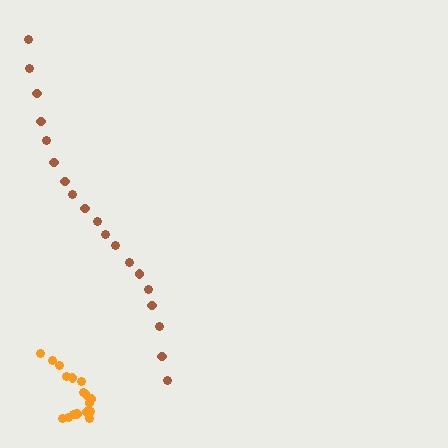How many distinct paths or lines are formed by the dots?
There are 2 distinct paths.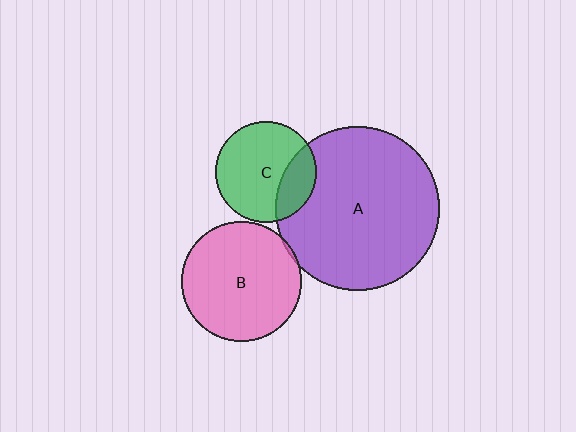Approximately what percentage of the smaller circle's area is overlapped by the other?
Approximately 25%.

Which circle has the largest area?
Circle A (purple).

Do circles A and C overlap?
Yes.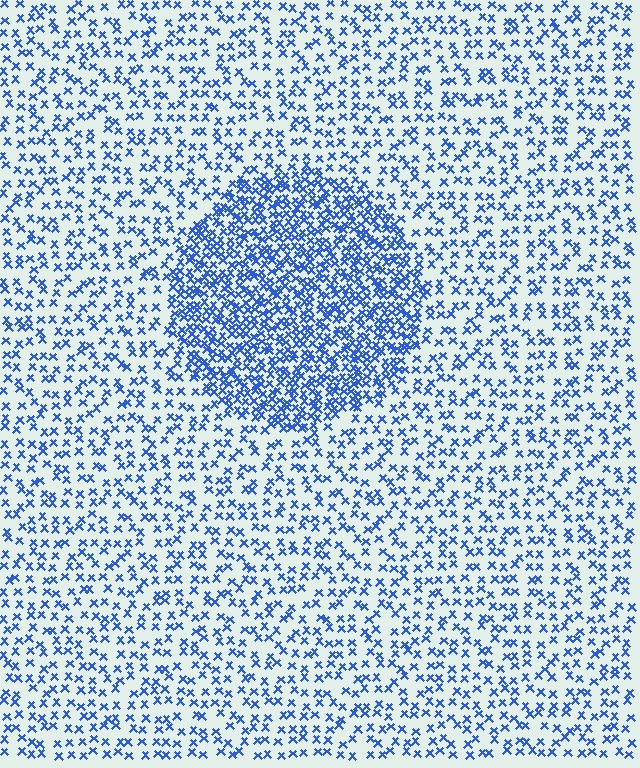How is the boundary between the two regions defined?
The boundary is defined by a change in element density (approximately 2.4x ratio). All elements are the same color, size, and shape.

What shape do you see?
I see a circle.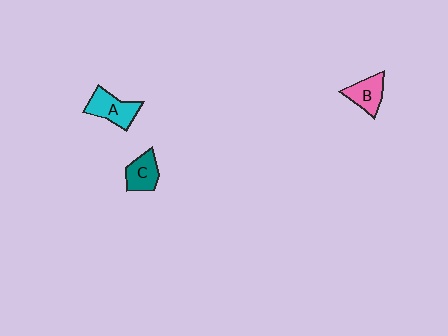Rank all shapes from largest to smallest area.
From largest to smallest: A (cyan), B (pink), C (teal).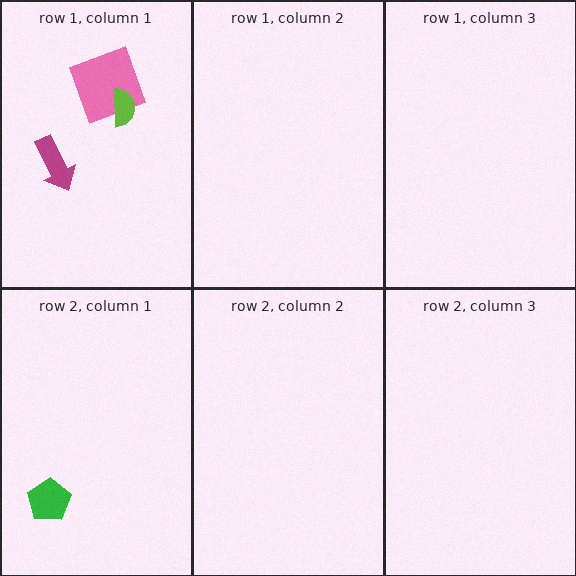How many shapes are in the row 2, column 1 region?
1.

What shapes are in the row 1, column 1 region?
The magenta arrow, the pink square, the lime semicircle.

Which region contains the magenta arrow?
The row 1, column 1 region.